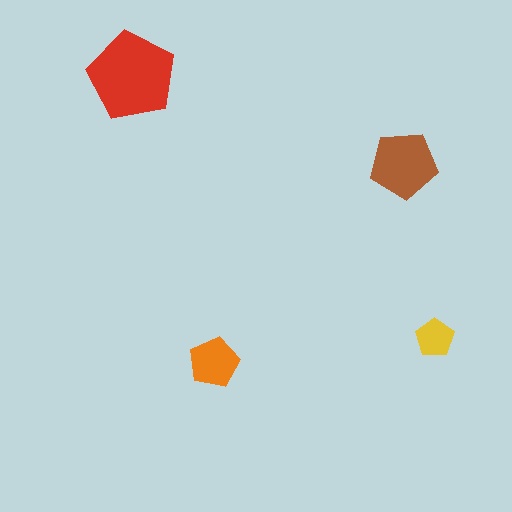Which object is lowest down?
The orange pentagon is bottommost.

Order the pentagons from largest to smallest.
the red one, the brown one, the orange one, the yellow one.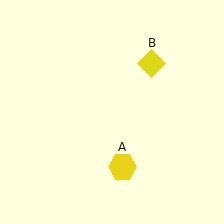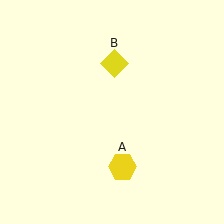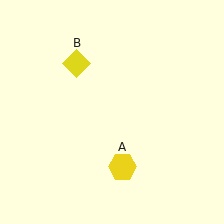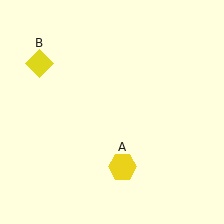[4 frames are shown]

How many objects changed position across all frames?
1 object changed position: yellow diamond (object B).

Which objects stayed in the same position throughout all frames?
Yellow hexagon (object A) remained stationary.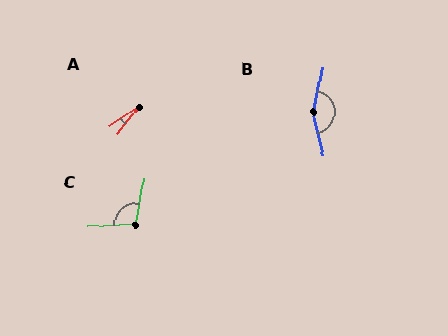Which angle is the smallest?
A, at approximately 18 degrees.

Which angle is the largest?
B, at approximately 154 degrees.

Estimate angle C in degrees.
Approximately 104 degrees.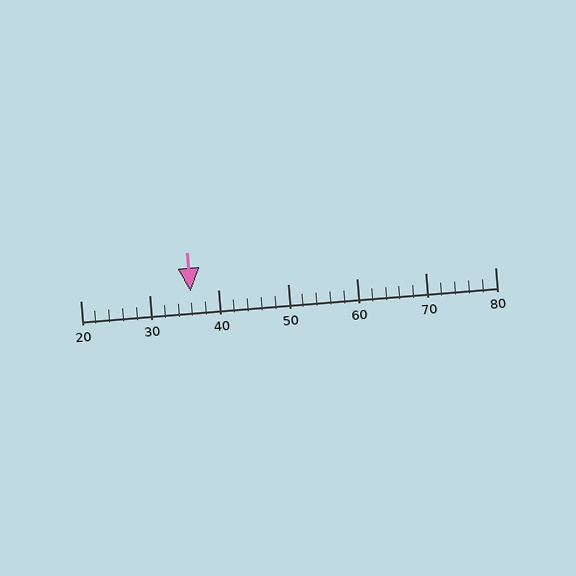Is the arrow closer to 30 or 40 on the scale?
The arrow is closer to 40.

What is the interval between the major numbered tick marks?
The major tick marks are spaced 10 units apart.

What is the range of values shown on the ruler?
The ruler shows values from 20 to 80.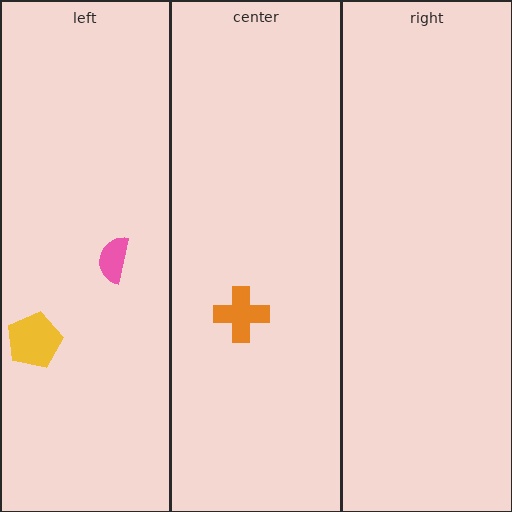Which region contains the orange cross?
The center region.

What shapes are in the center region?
The orange cross.